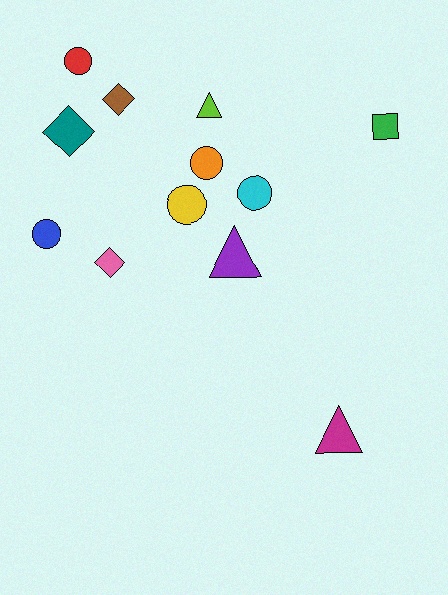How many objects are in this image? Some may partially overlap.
There are 12 objects.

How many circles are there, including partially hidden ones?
There are 5 circles.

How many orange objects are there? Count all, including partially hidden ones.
There is 1 orange object.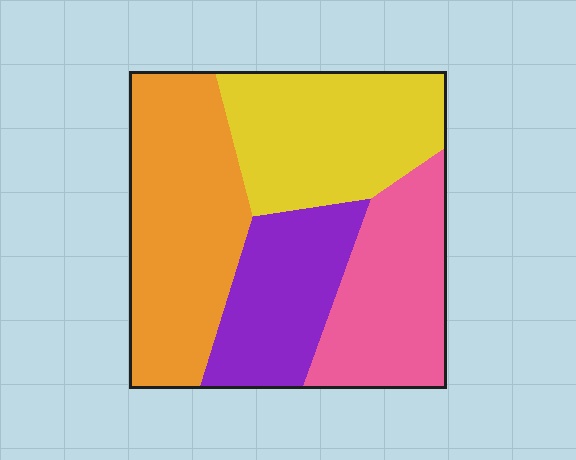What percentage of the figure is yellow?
Yellow takes up about one quarter (1/4) of the figure.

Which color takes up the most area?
Orange, at roughly 30%.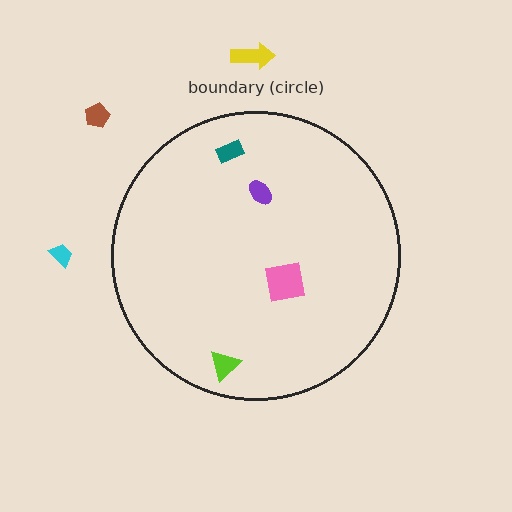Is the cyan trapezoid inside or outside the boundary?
Outside.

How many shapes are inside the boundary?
4 inside, 3 outside.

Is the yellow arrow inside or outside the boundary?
Outside.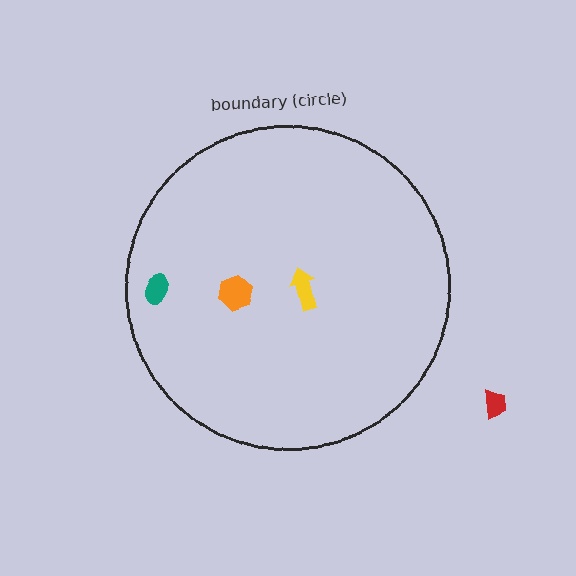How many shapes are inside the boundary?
3 inside, 1 outside.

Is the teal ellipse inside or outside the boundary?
Inside.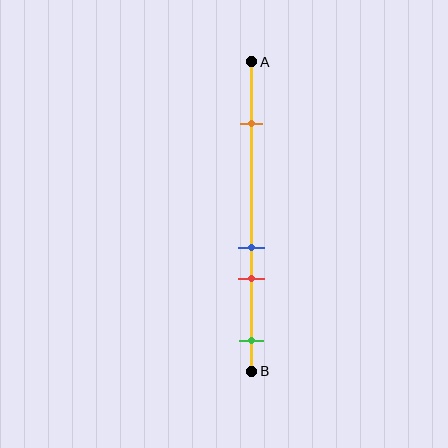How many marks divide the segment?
There are 4 marks dividing the segment.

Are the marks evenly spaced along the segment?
No, the marks are not evenly spaced.